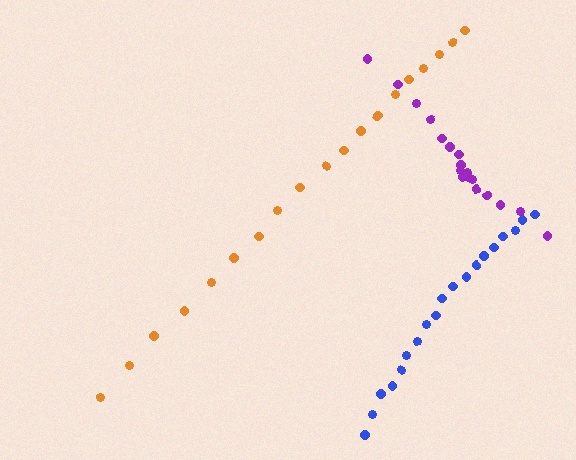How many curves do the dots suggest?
There are 3 distinct paths.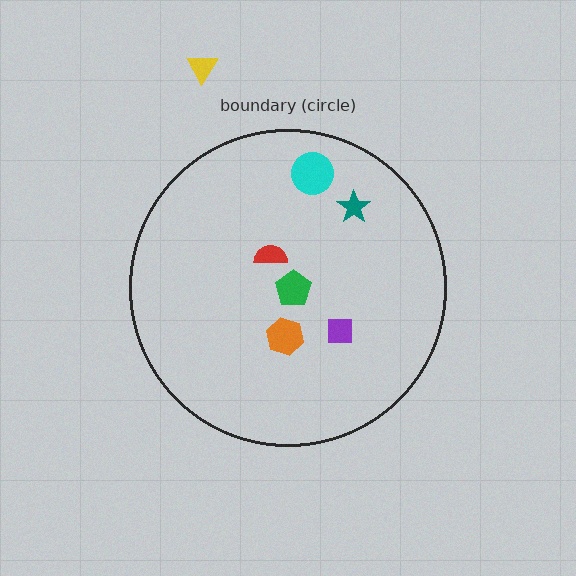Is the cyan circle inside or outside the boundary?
Inside.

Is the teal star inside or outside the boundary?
Inside.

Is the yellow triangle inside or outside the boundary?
Outside.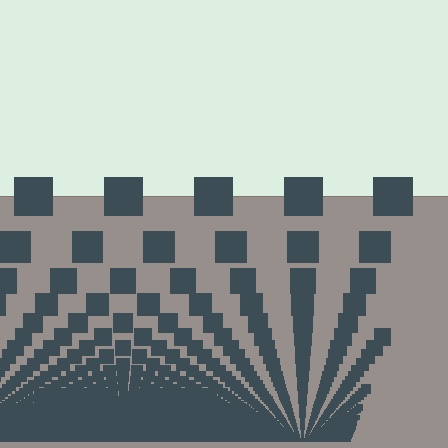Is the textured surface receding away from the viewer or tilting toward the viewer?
The surface appears to tilt toward the viewer. Texture elements get larger and sparser toward the top.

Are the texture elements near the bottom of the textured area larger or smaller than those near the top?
Smaller. The gradient is inverted — elements near the bottom are smaller and denser.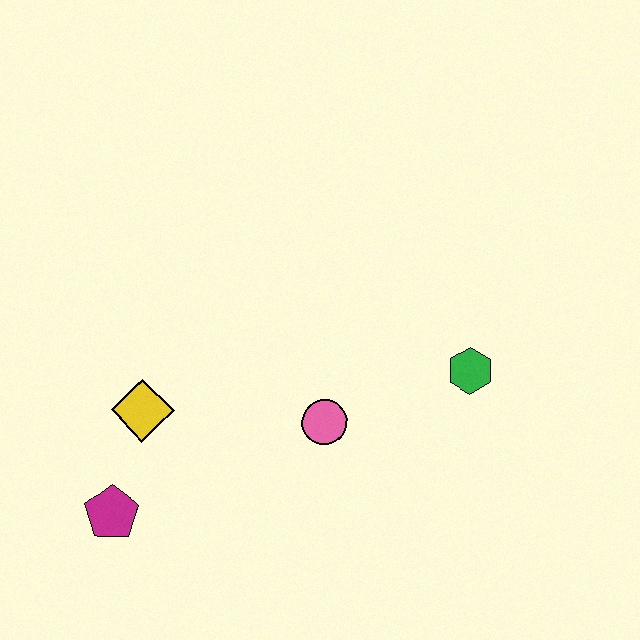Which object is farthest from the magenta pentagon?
The green hexagon is farthest from the magenta pentagon.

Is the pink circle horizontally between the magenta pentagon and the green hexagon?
Yes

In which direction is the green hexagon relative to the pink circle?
The green hexagon is to the right of the pink circle.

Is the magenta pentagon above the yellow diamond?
No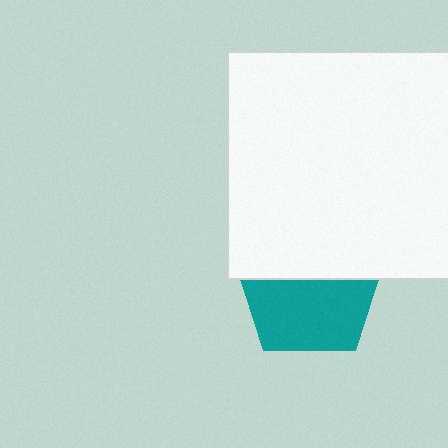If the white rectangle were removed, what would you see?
You would see the complete teal pentagon.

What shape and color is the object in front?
The object in front is a white rectangle.